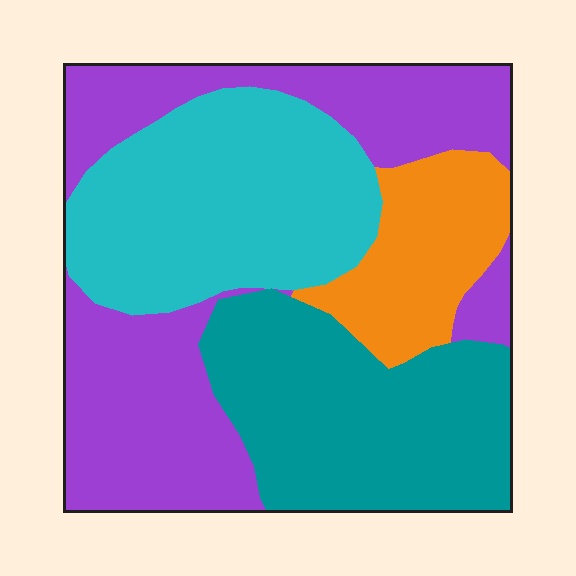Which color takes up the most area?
Purple, at roughly 35%.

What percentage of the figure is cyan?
Cyan covers about 25% of the figure.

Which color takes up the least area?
Orange, at roughly 15%.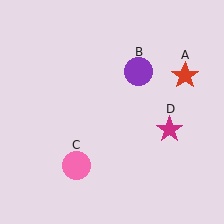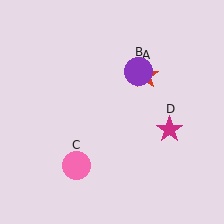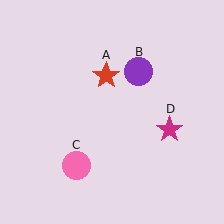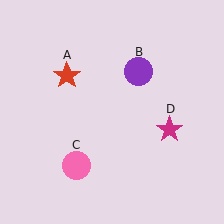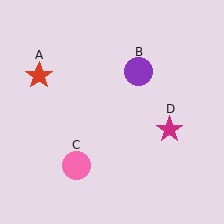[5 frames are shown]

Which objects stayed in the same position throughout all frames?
Purple circle (object B) and pink circle (object C) and magenta star (object D) remained stationary.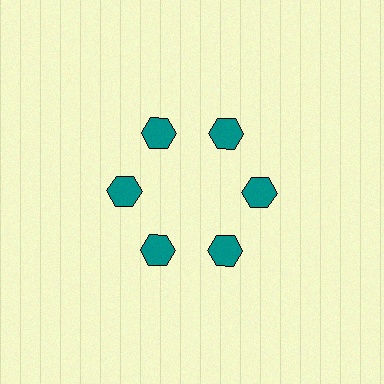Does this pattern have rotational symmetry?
Yes, this pattern has 6-fold rotational symmetry. It looks the same after rotating 60 degrees around the center.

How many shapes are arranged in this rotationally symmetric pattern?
There are 6 shapes, arranged in 6 groups of 1.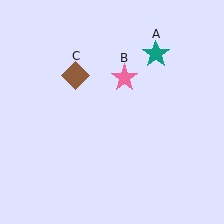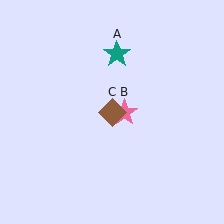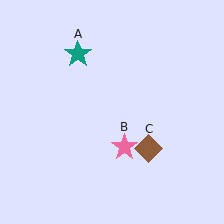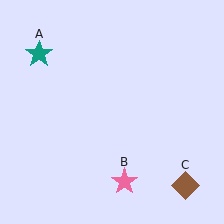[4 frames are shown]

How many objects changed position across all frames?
3 objects changed position: teal star (object A), pink star (object B), brown diamond (object C).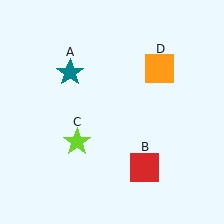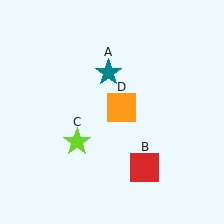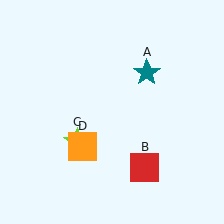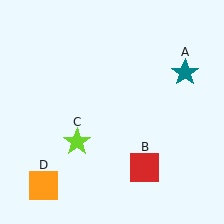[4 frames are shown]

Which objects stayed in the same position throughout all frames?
Red square (object B) and lime star (object C) remained stationary.